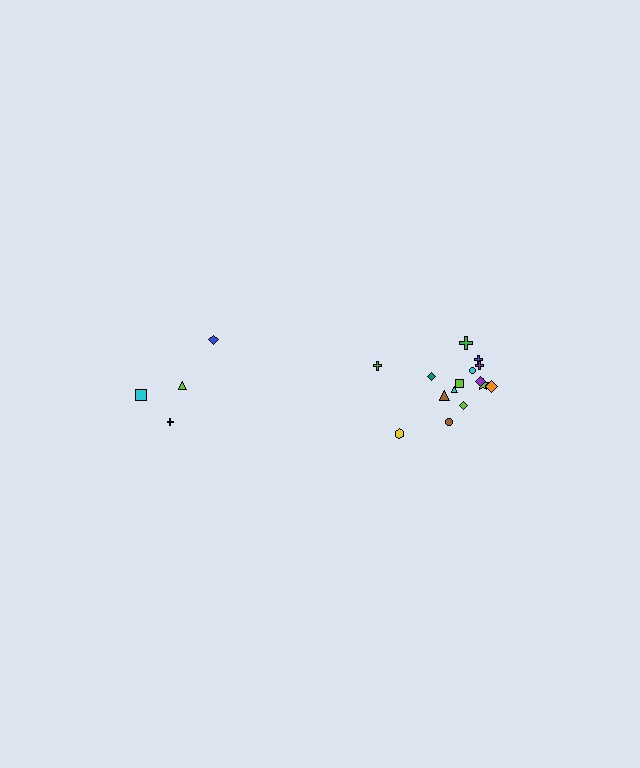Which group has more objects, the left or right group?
The right group.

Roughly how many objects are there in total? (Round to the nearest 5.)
Roughly 20 objects in total.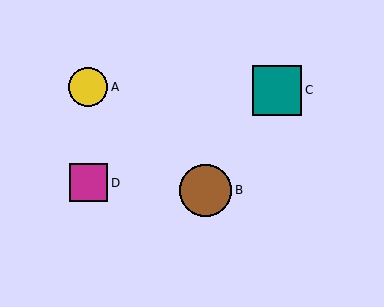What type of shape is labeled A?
Shape A is a yellow circle.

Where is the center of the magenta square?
The center of the magenta square is at (89, 183).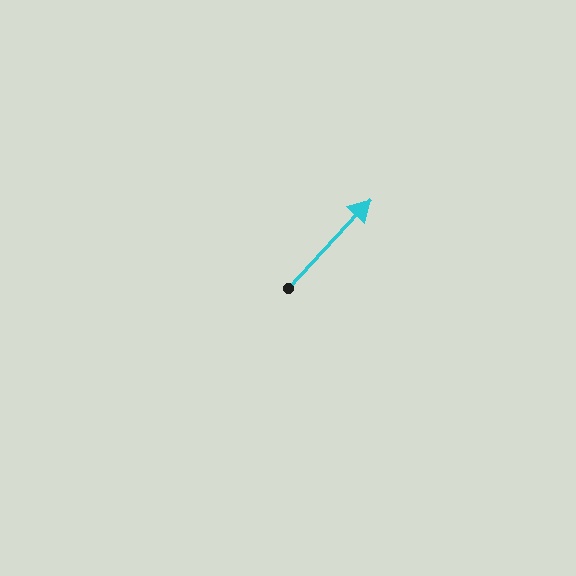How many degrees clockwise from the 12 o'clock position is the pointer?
Approximately 43 degrees.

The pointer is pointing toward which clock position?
Roughly 1 o'clock.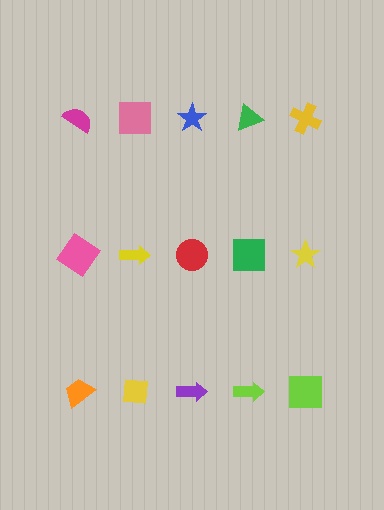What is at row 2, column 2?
A yellow arrow.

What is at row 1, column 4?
A green triangle.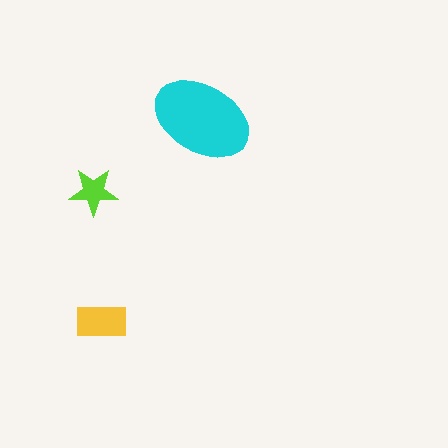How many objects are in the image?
There are 3 objects in the image.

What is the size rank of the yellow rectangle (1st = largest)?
2nd.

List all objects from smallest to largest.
The lime star, the yellow rectangle, the cyan ellipse.